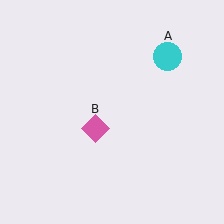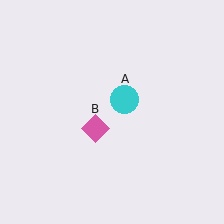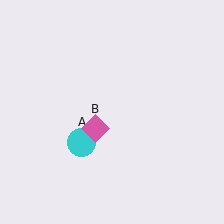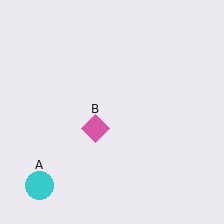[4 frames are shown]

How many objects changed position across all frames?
1 object changed position: cyan circle (object A).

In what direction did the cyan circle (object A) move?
The cyan circle (object A) moved down and to the left.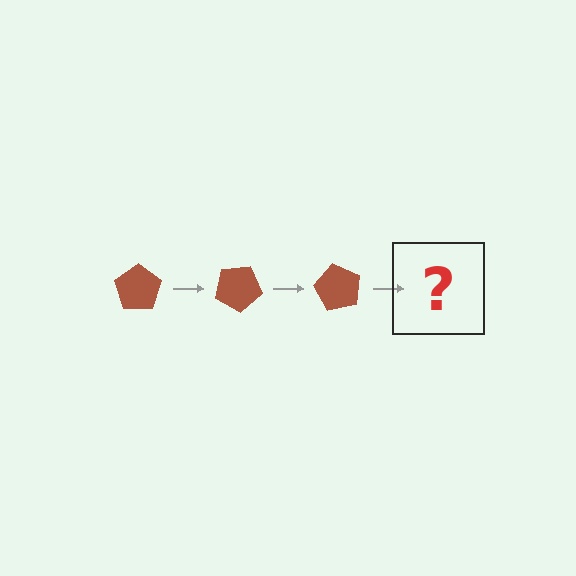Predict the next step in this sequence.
The next step is a brown pentagon rotated 90 degrees.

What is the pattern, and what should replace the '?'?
The pattern is that the pentagon rotates 30 degrees each step. The '?' should be a brown pentagon rotated 90 degrees.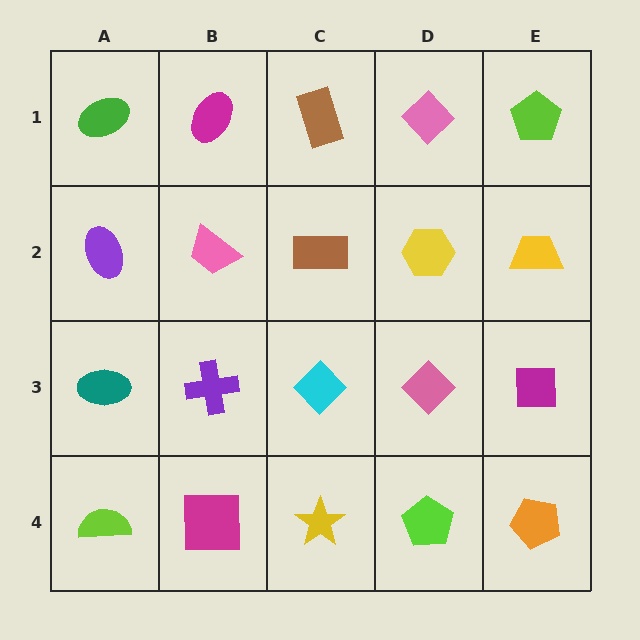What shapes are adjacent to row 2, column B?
A magenta ellipse (row 1, column B), a purple cross (row 3, column B), a purple ellipse (row 2, column A), a brown rectangle (row 2, column C).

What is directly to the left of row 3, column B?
A teal ellipse.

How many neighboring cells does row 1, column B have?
3.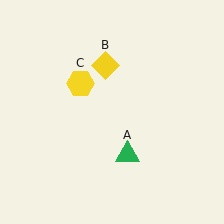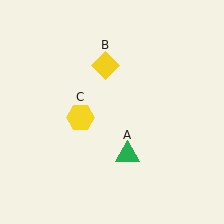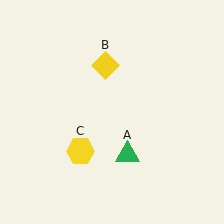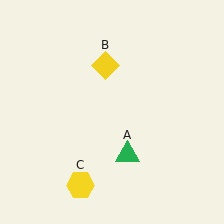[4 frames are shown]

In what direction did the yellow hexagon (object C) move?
The yellow hexagon (object C) moved down.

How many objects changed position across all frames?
1 object changed position: yellow hexagon (object C).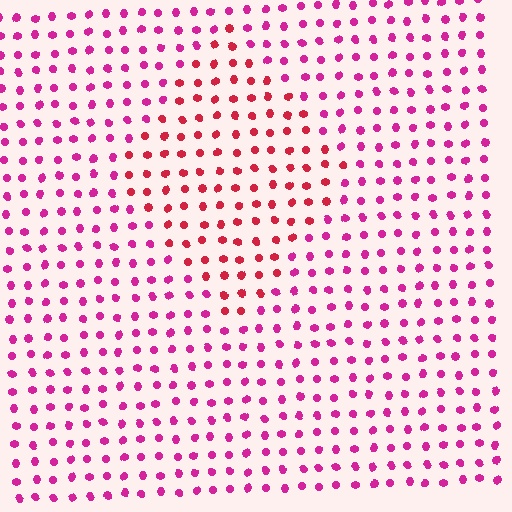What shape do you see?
I see a diamond.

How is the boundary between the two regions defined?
The boundary is defined purely by a slight shift in hue (about 31 degrees). Spacing, size, and orientation are identical on both sides.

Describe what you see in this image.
The image is filled with small magenta elements in a uniform arrangement. A diamond-shaped region is visible where the elements are tinted to a slightly different hue, forming a subtle color boundary.